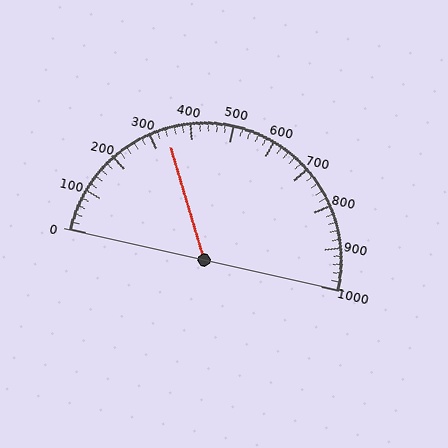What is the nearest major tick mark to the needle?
The nearest major tick mark is 300.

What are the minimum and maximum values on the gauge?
The gauge ranges from 0 to 1000.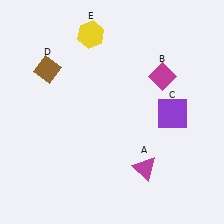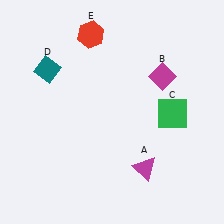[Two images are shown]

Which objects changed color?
C changed from purple to green. D changed from brown to teal. E changed from yellow to red.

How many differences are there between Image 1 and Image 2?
There are 3 differences between the two images.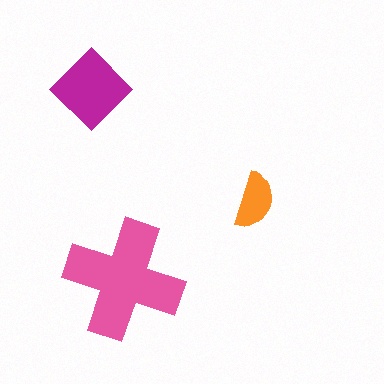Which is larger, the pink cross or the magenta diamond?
The pink cross.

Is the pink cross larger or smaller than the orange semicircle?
Larger.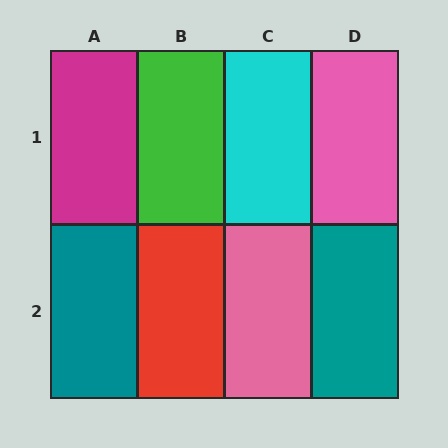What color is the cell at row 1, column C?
Cyan.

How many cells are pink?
2 cells are pink.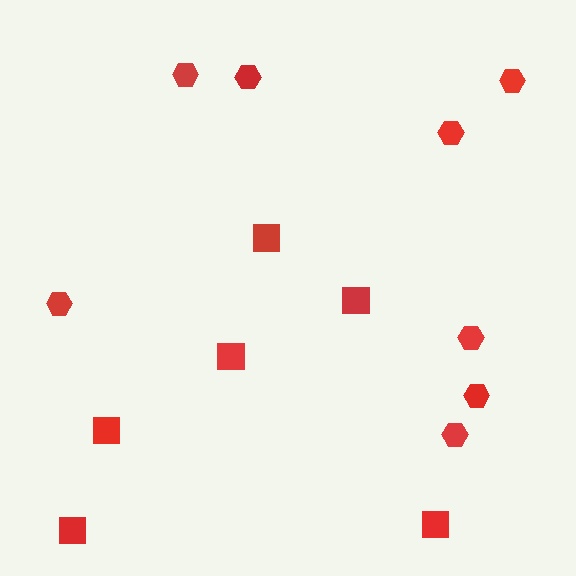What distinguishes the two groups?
There are 2 groups: one group of hexagons (8) and one group of squares (6).